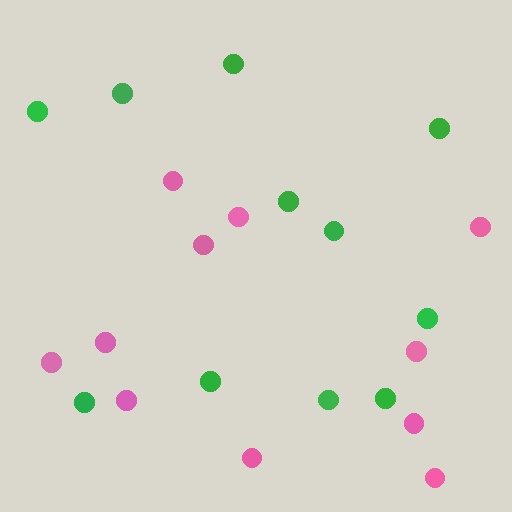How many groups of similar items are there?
There are 2 groups: one group of green circles (11) and one group of pink circles (11).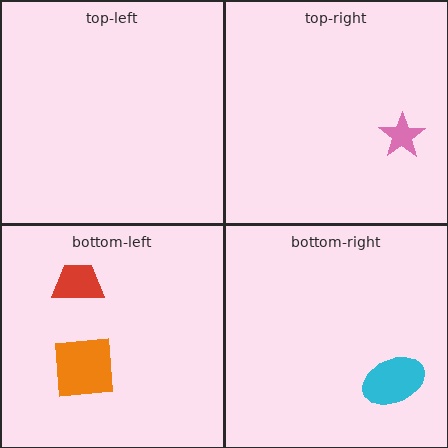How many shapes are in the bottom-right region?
1.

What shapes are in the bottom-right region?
The cyan ellipse.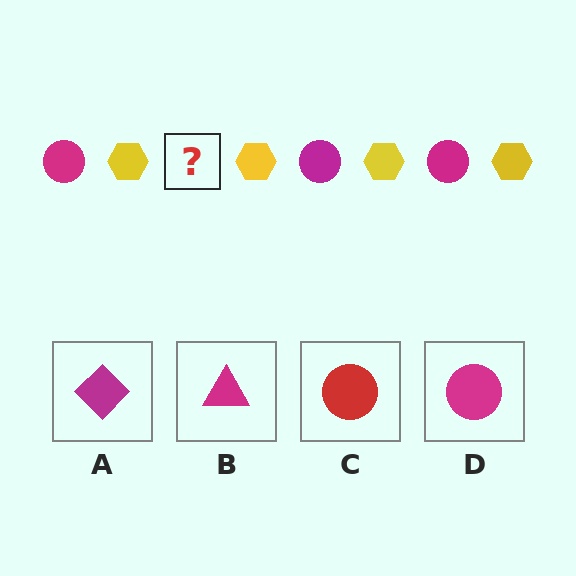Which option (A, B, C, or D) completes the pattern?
D.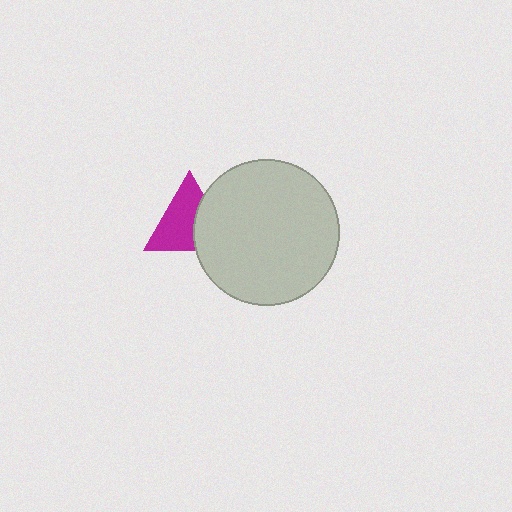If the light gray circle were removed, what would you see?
You would see the complete magenta triangle.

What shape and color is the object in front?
The object in front is a light gray circle.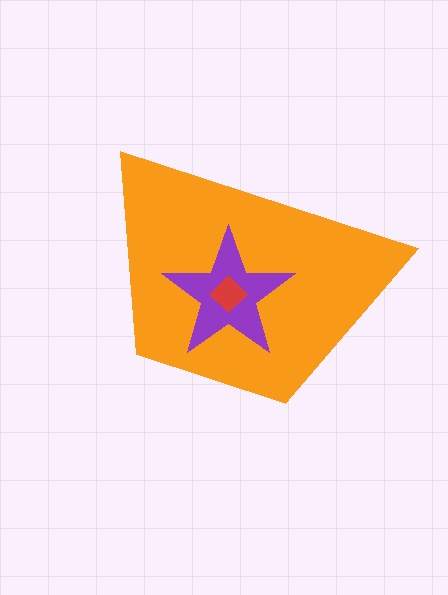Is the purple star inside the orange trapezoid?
Yes.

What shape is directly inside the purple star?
The red diamond.